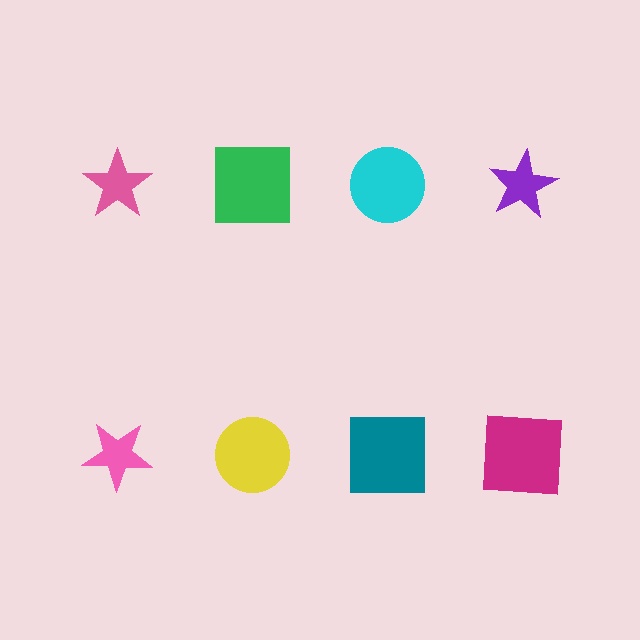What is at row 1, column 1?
A pink star.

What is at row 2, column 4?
A magenta square.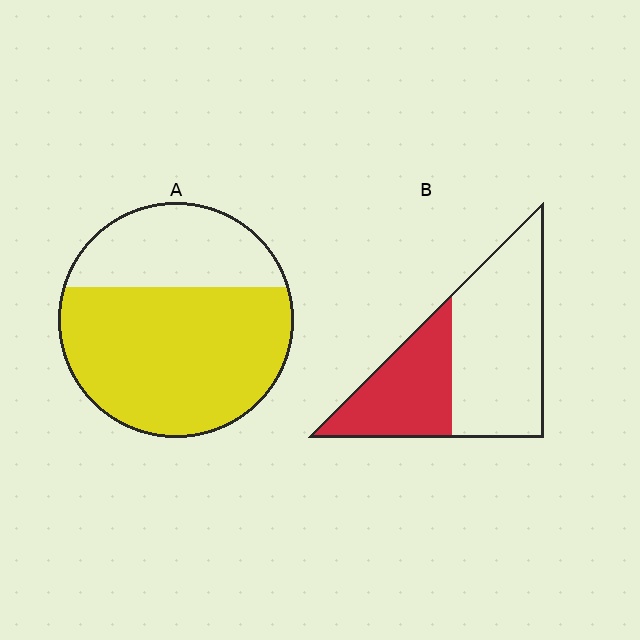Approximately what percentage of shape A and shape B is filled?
A is approximately 70% and B is approximately 35%.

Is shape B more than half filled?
No.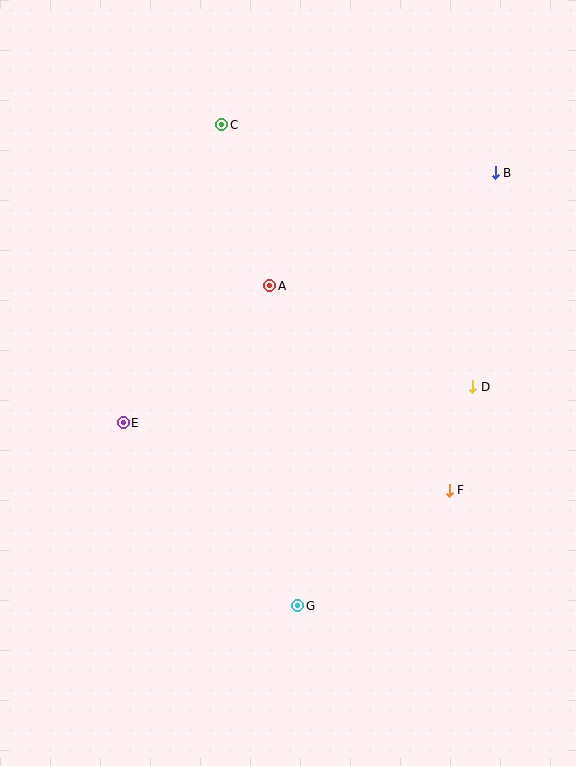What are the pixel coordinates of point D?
Point D is at (473, 387).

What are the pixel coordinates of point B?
Point B is at (495, 173).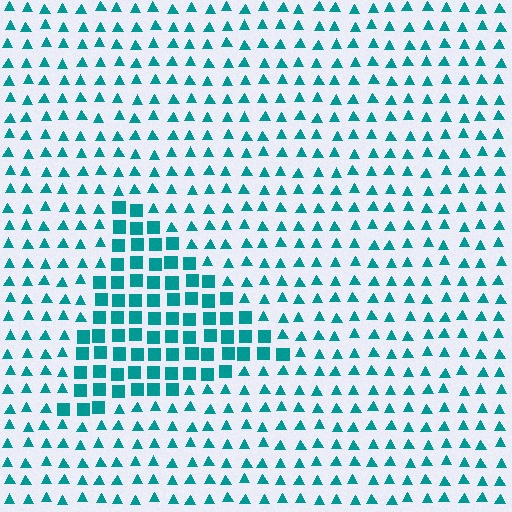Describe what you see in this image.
The image is filled with small teal elements arranged in a uniform grid. A triangle-shaped region contains squares, while the surrounding area contains triangles. The boundary is defined purely by the change in element shape.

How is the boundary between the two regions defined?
The boundary is defined by a change in element shape: squares inside vs. triangles outside. All elements share the same color and spacing.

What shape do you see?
I see a triangle.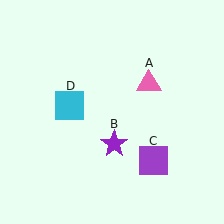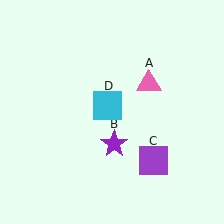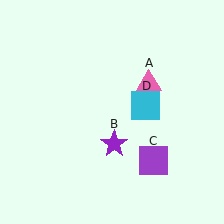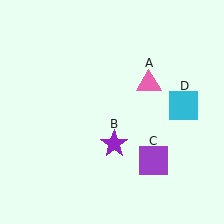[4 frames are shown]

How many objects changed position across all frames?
1 object changed position: cyan square (object D).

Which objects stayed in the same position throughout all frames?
Pink triangle (object A) and purple star (object B) and purple square (object C) remained stationary.